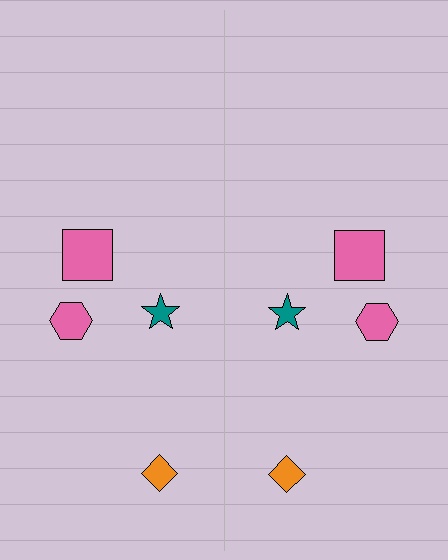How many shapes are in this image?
There are 8 shapes in this image.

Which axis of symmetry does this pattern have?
The pattern has a vertical axis of symmetry running through the center of the image.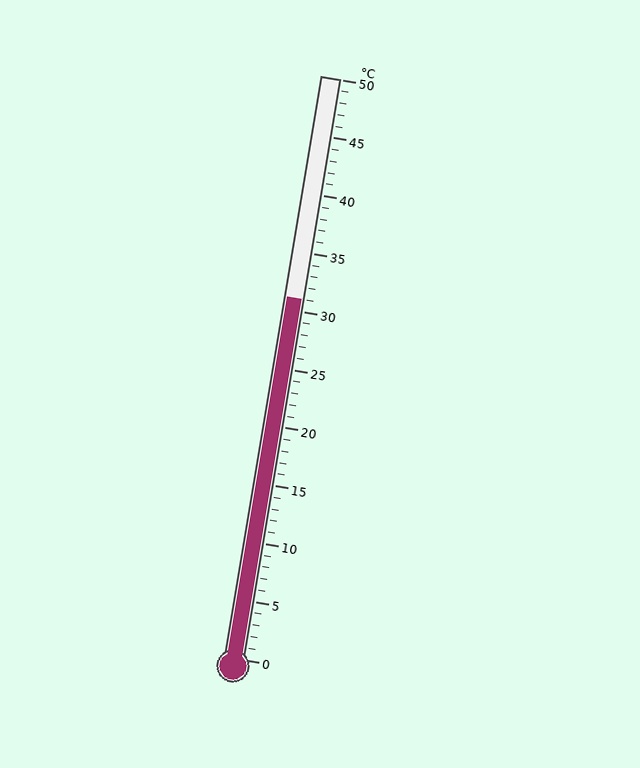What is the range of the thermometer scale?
The thermometer scale ranges from 0°C to 50°C.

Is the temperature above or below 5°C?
The temperature is above 5°C.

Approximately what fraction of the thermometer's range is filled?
The thermometer is filled to approximately 60% of its range.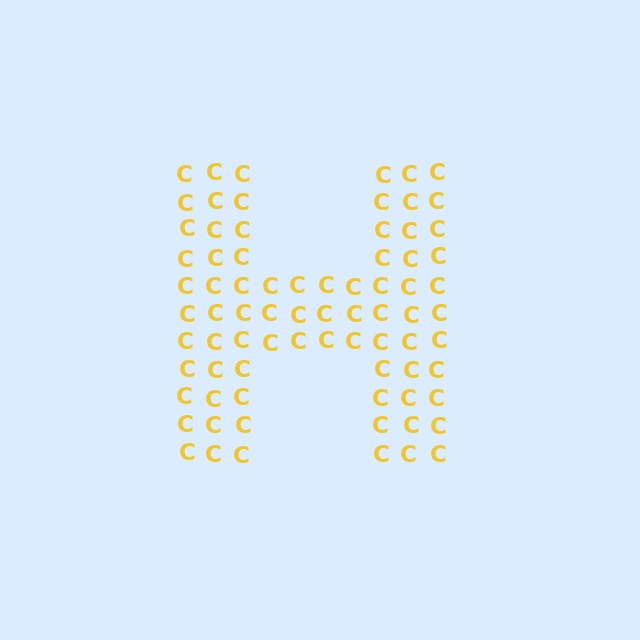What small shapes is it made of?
It is made of small letter C's.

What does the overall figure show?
The overall figure shows the letter H.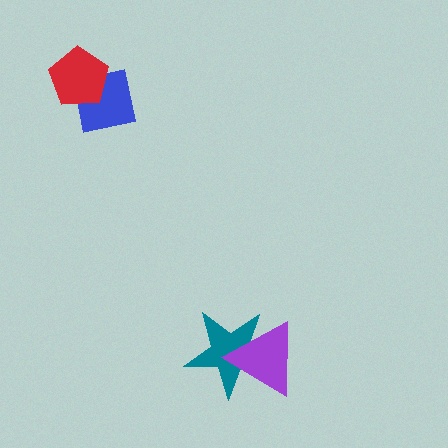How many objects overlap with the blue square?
1 object overlaps with the blue square.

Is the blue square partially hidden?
Yes, it is partially covered by another shape.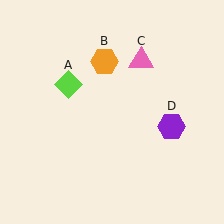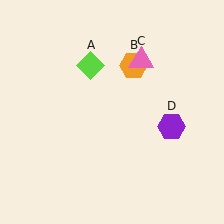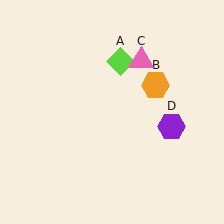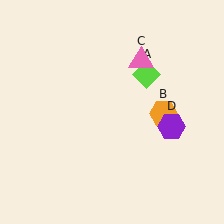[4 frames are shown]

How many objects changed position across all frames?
2 objects changed position: lime diamond (object A), orange hexagon (object B).